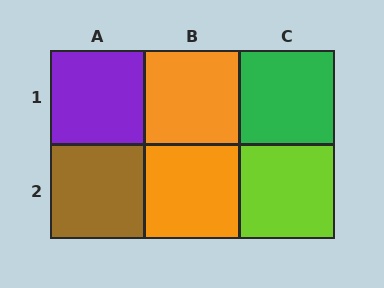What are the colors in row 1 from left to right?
Purple, orange, green.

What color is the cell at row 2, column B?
Orange.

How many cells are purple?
1 cell is purple.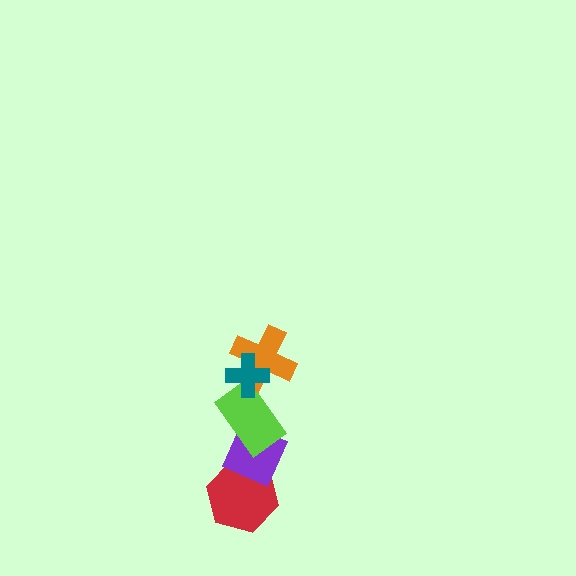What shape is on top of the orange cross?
The teal cross is on top of the orange cross.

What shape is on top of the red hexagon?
The purple diamond is on top of the red hexagon.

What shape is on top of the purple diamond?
The lime rectangle is on top of the purple diamond.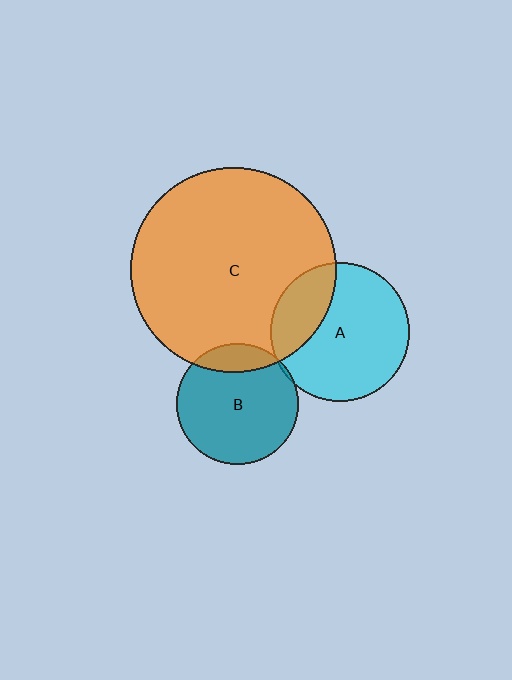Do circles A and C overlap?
Yes.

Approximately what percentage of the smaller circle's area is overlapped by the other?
Approximately 25%.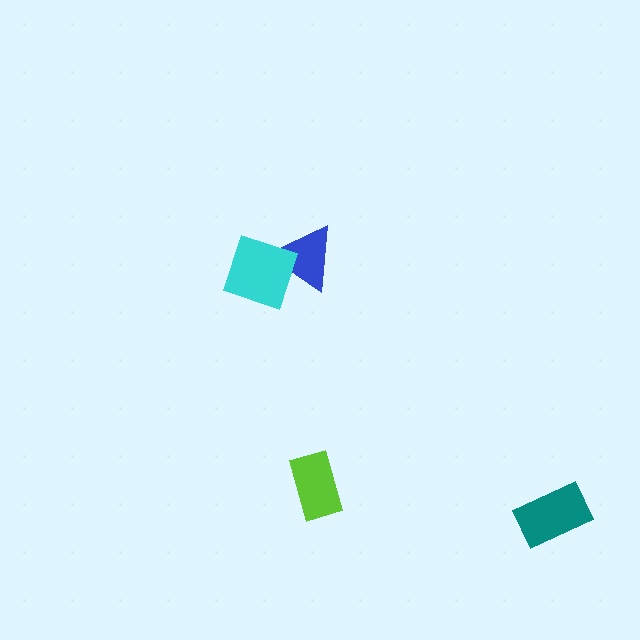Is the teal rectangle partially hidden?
No, no other shape covers it.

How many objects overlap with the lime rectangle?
0 objects overlap with the lime rectangle.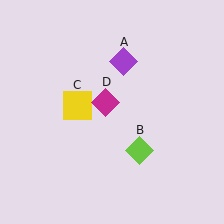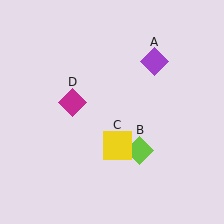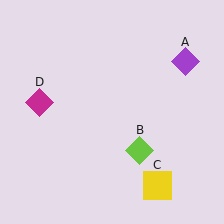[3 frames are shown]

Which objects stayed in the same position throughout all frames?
Lime diamond (object B) remained stationary.